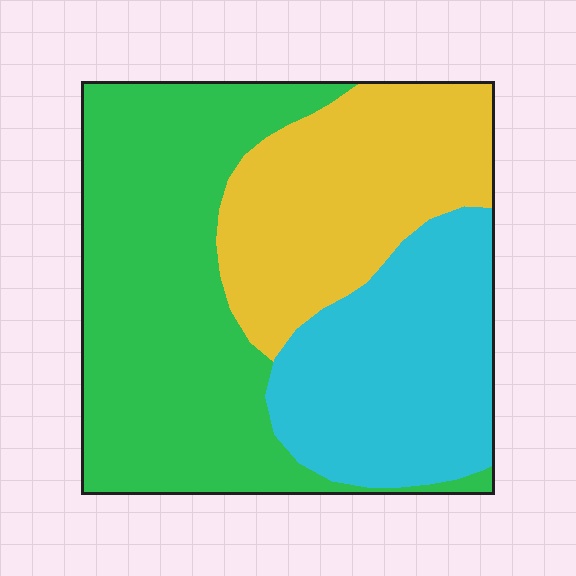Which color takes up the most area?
Green, at roughly 45%.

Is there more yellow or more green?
Green.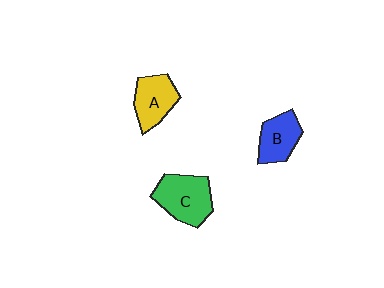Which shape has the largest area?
Shape C (green).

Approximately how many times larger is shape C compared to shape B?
Approximately 1.4 times.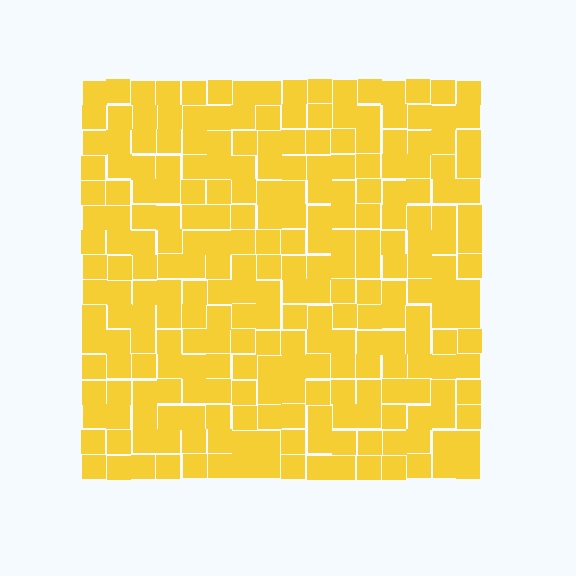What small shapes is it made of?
It is made of small squares.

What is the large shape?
The large shape is a square.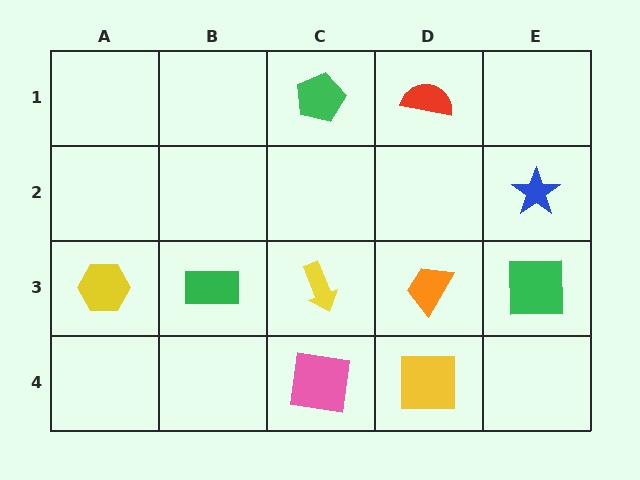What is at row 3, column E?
A green square.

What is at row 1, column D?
A red semicircle.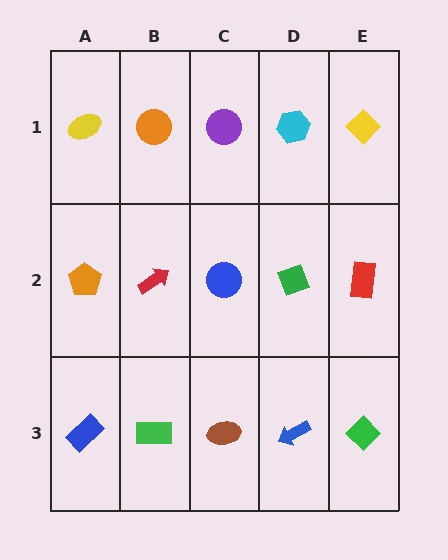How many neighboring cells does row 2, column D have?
4.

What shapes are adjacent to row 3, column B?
A red arrow (row 2, column B), a blue rectangle (row 3, column A), a brown ellipse (row 3, column C).